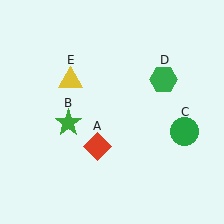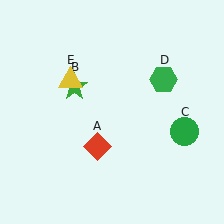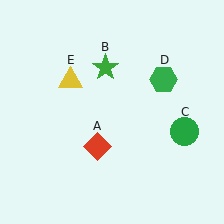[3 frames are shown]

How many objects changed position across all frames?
1 object changed position: green star (object B).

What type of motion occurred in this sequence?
The green star (object B) rotated clockwise around the center of the scene.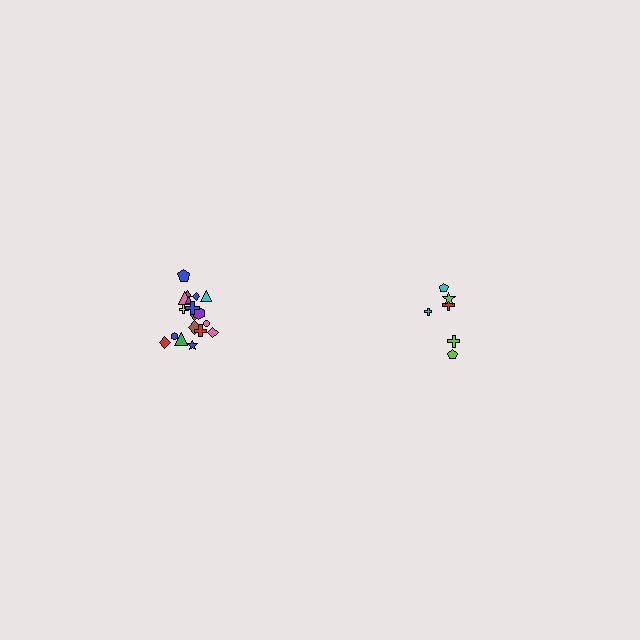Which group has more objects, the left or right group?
The left group.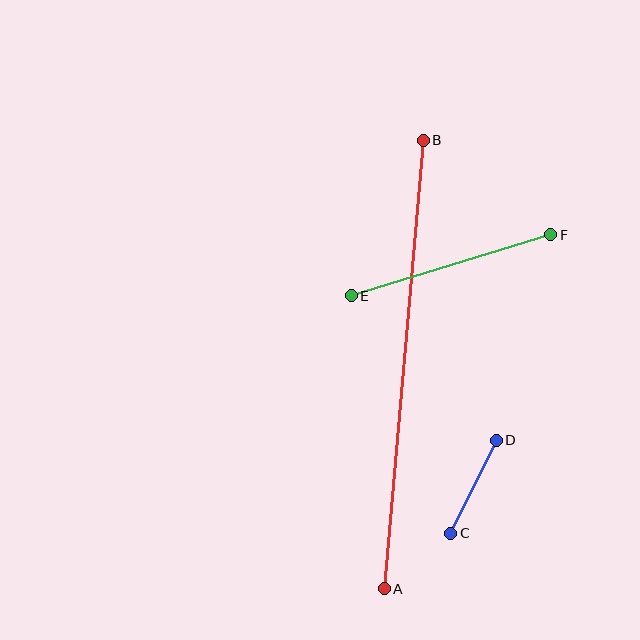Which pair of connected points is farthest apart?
Points A and B are farthest apart.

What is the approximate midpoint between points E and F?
The midpoint is at approximately (451, 265) pixels.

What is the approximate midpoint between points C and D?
The midpoint is at approximately (474, 487) pixels.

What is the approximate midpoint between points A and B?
The midpoint is at approximately (404, 364) pixels.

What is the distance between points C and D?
The distance is approximately 104 pixels.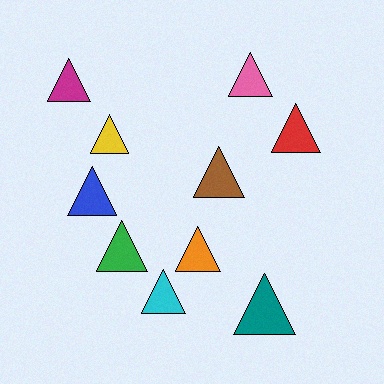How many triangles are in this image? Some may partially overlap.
There are 10 triangles.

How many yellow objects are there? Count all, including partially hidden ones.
There is 1 yellow object.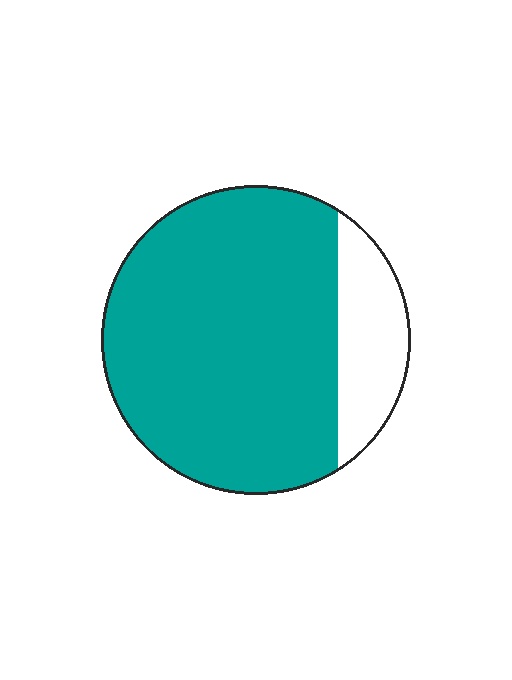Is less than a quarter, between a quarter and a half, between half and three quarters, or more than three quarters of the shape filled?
More than three quarters.